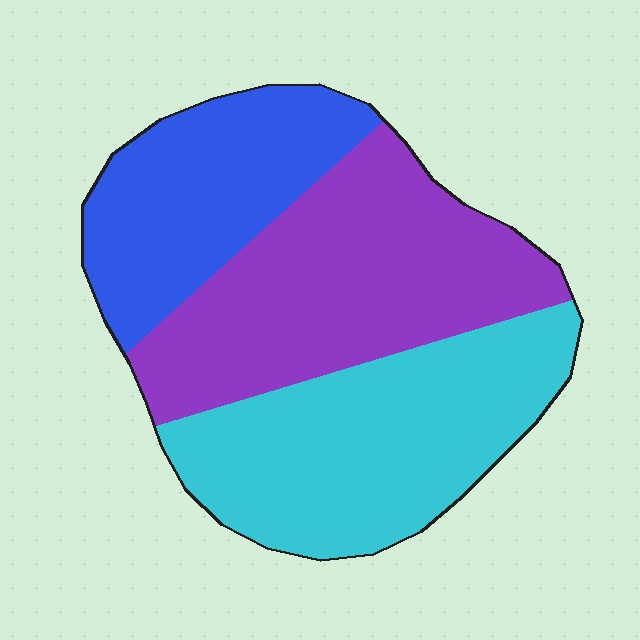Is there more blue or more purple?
Purple.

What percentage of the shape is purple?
Purple covers around 40% of the shape.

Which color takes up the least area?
Blue, at roughly 25%.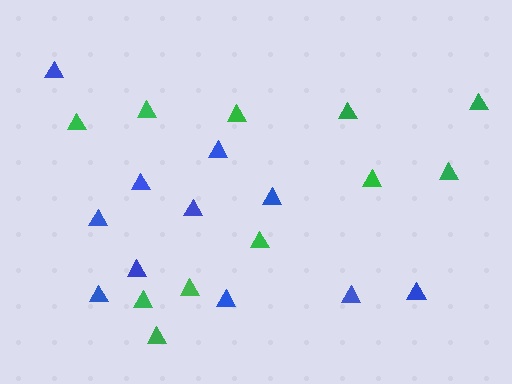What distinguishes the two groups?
There are 2 groups: one group of blue triangles (11) and one group of green triangles (11).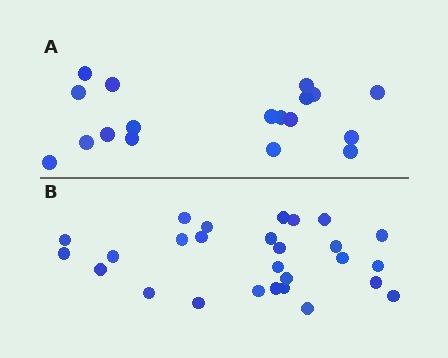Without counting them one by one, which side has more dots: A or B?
Region B (the bottom region) has more dots.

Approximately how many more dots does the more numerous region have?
Region B has roughly 8 or so more dots than region A.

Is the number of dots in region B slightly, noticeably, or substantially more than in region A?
Region B has substantially more. The ratio is roughly 1.5 to 1.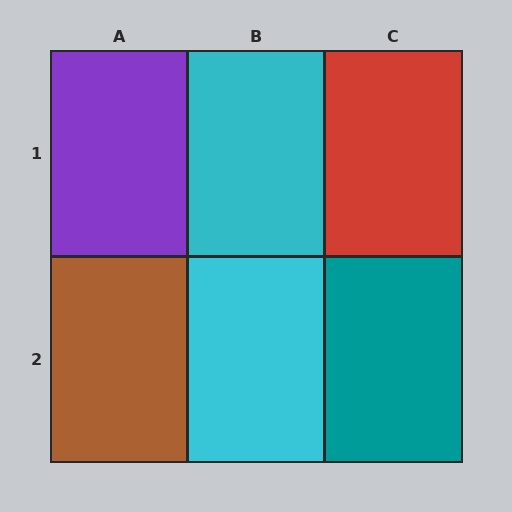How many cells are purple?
1 cell is purple.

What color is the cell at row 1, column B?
Cyan.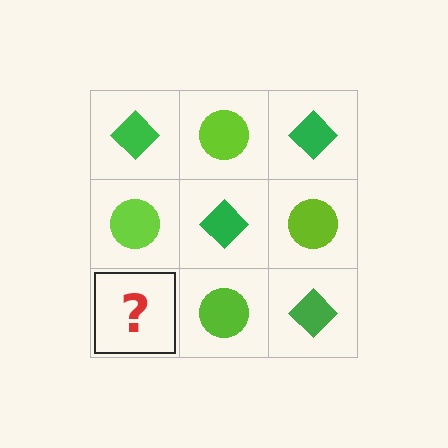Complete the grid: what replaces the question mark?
The question mark should be replaced with a green diamond.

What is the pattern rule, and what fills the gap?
The rule is that it alternates green diamond and lime circle in a checkerboard pattern. The gap should be filled with a green diamond.